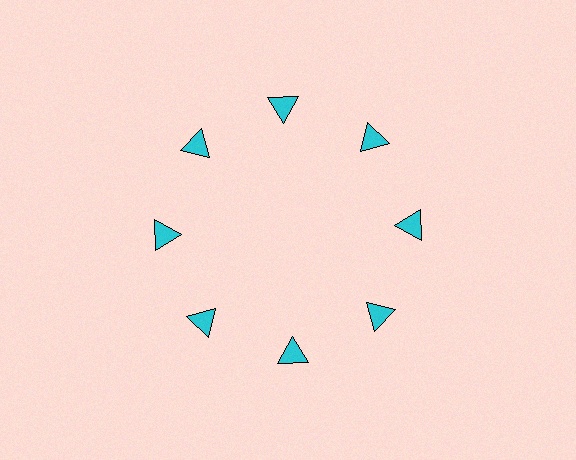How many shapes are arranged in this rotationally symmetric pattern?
There are 8 shapes, arranged in 8 groups of 1.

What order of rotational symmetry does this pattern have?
This pattern has 8-fold rotational symmetry.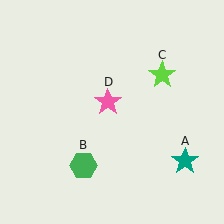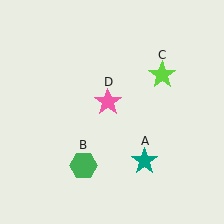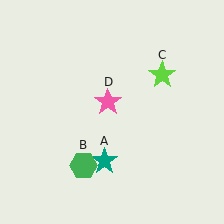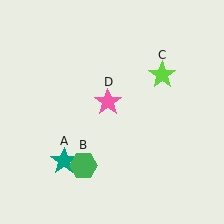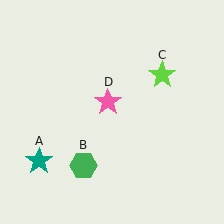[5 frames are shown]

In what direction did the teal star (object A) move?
The teal star (object A) moved left.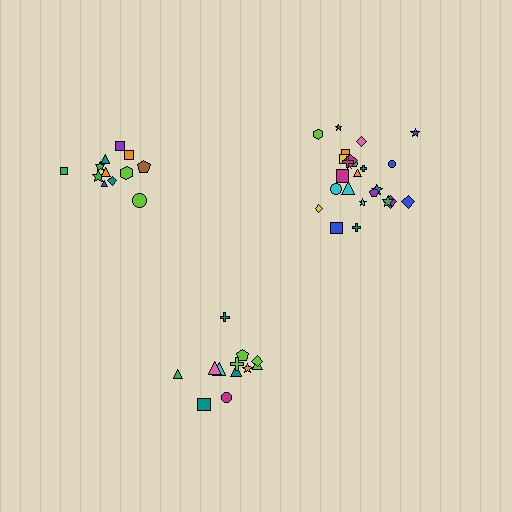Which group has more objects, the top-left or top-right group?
The top-right group.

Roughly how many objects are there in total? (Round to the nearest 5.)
Roughly 50 objects in total.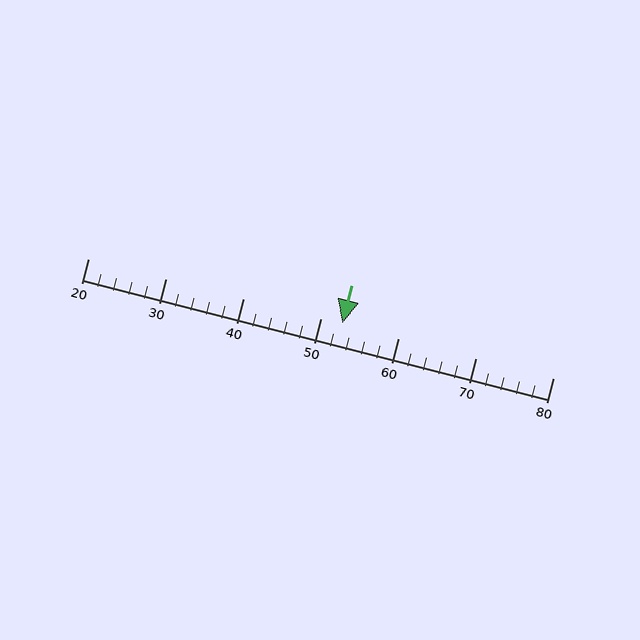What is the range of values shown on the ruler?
The ruler shows values from 20 to 80.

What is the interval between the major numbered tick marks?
The major tick marks are spaced 10 units apart.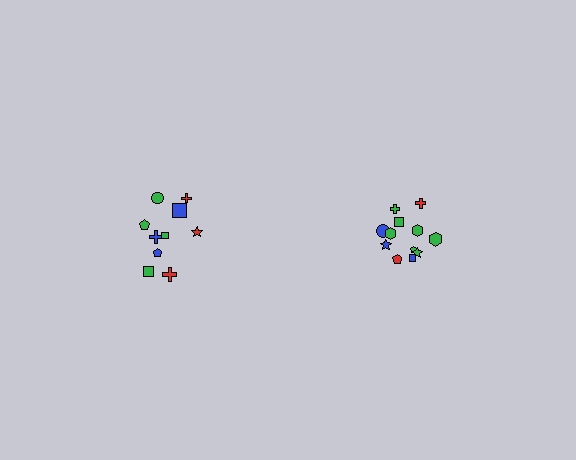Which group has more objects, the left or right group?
The right group.